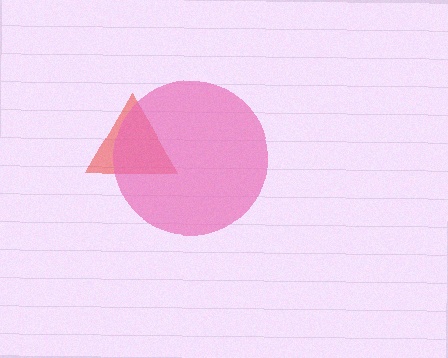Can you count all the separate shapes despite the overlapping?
Yes, there are 2 separate shapes.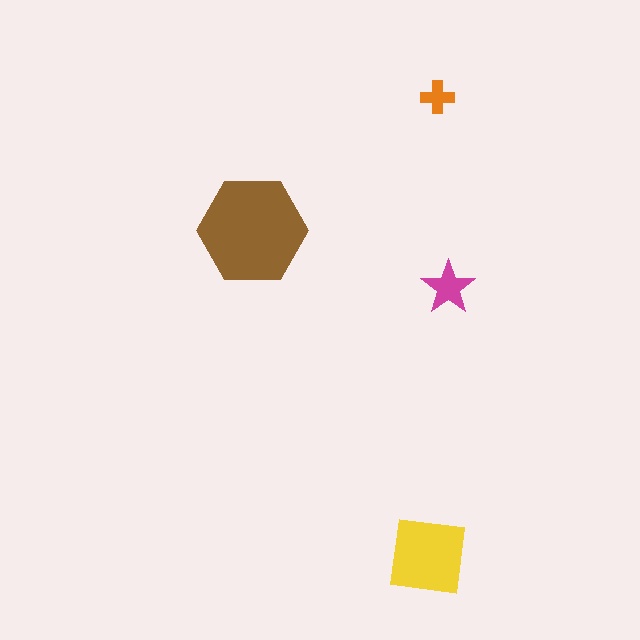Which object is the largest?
The brown hexagon.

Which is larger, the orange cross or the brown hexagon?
The brown hexagon.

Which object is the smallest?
The orange cross.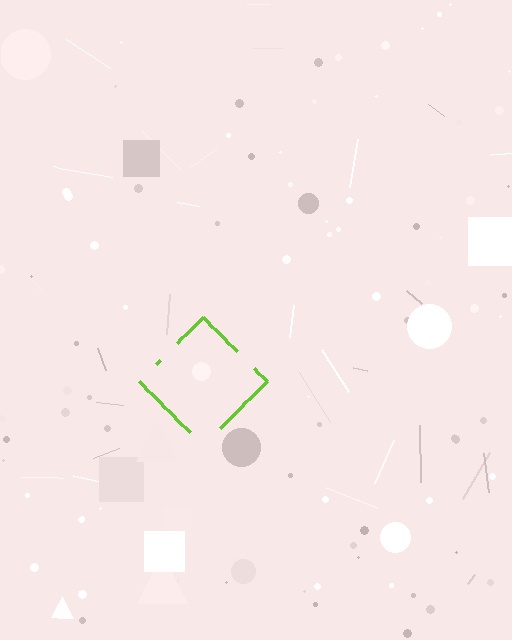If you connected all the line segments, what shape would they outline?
They would outline a diamond.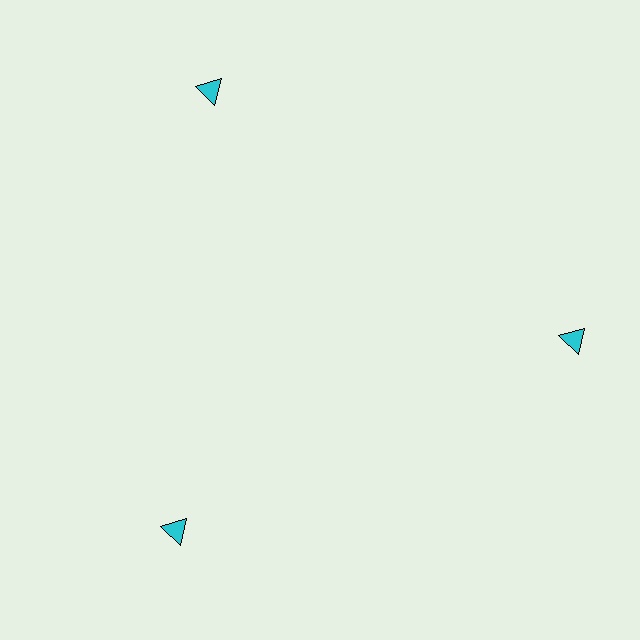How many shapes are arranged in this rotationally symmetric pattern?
There are 3 shapes, arranged in 3 groups of 1.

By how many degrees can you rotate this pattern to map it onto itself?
The pattern maps onto itself every 120 degrees of rotation.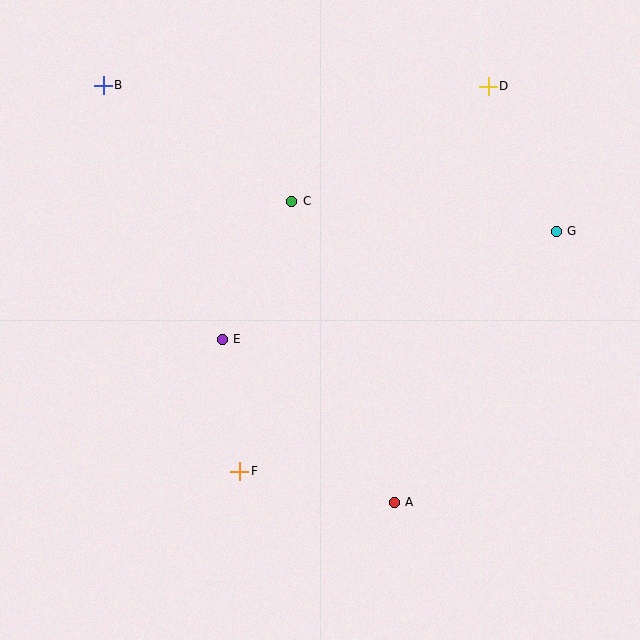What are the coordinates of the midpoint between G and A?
The midpoint between G and A is at (475, 367).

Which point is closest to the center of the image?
Point E at (222, 339) is closest to the center.